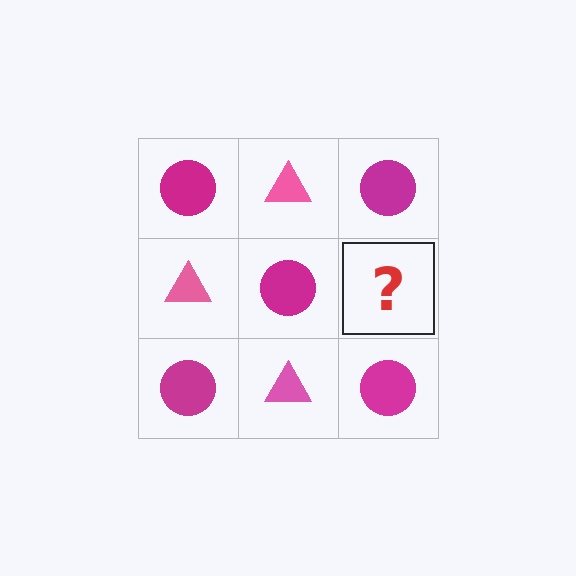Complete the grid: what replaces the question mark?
The question mark should be replaced with a pink triangle.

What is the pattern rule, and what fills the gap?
The rule is that it alternates magenta circle and pink triangle in a checkerboard pattern. The gap should be filled with a pink triangle.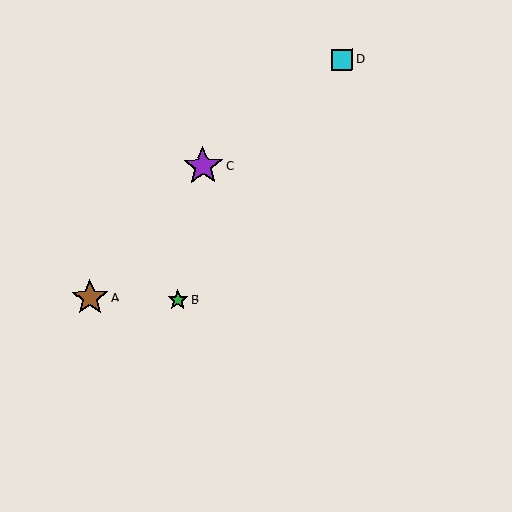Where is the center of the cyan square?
The center of the cyan square is at (342, 60).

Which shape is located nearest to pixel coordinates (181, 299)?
The green star (labeled B) at (178, 300) is nearest to that location.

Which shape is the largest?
The purple star (labeled C) is the largest.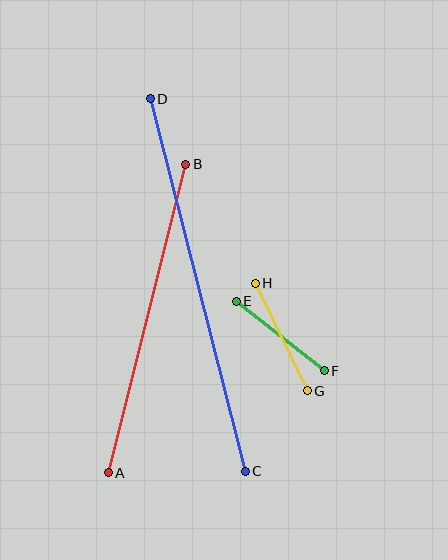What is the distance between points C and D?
The distance is approximately 384 pixels.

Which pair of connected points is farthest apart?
Points C and D are farthest apart.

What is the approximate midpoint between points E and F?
The midpoint is at approximately (280, 336) pixels.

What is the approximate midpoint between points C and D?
The midpoint is at approximately (198, 285) pixels.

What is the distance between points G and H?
The distance is approximately 119 pixels.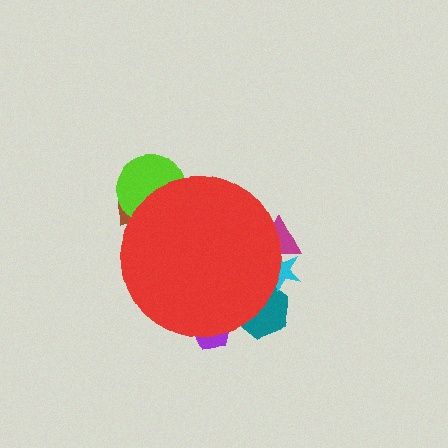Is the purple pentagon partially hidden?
Yes, the purple pentagon is partially hidden behind the red circle.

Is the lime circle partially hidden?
Yes, the lime circle is partially hidden behind the red circle.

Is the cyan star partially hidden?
Yes, the cyan star is partially hidden behind the red circle.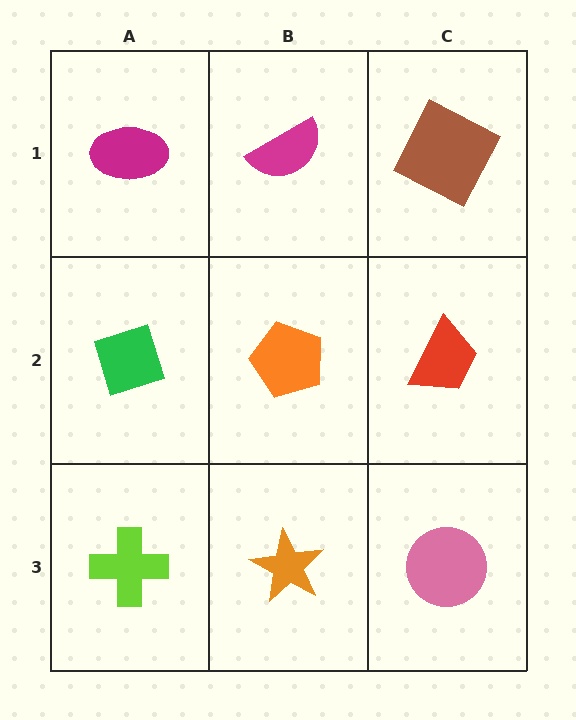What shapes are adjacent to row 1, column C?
A red trapezoid (row 2, column C), a magenta semicircle (row 1, column B).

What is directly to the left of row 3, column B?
A lime cross.